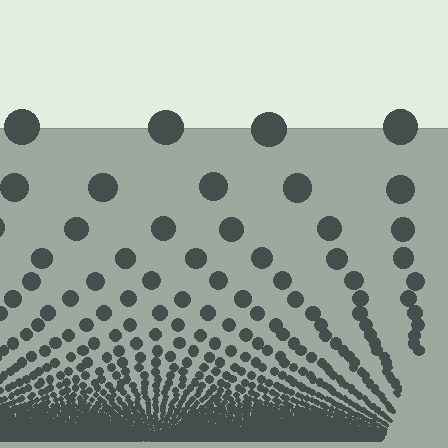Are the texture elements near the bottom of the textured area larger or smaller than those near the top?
Smaller. The gradient is inverted — elements near the bottom are smaller and denser.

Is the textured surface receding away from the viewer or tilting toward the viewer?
The surface appears to tilt toward the viewer. Texture elements get larger and sparser toward the top.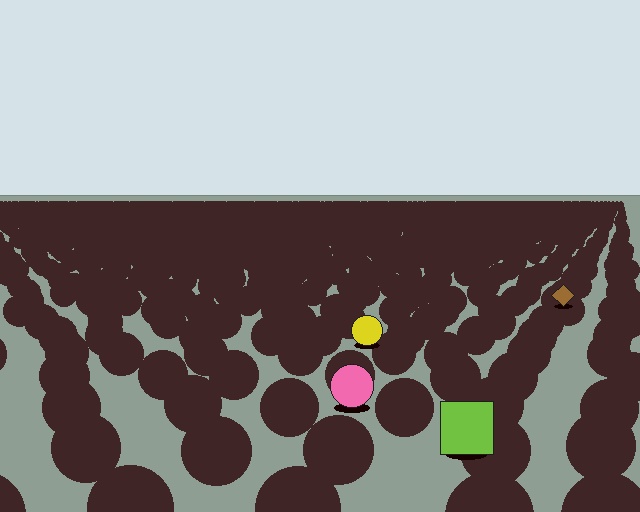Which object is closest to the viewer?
The lime square is closest. The texture marks near it are larger and more spread out.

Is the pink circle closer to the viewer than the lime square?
No. The lime square is closer — you can tell from the texture gradient: the ground texture is coarser near it.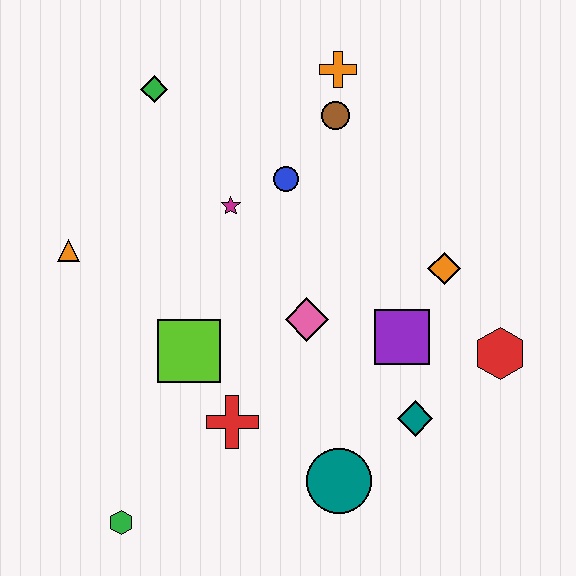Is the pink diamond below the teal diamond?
No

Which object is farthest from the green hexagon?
The orange cross is farthest from the green hexagon.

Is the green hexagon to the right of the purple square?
No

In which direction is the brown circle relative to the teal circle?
The brown circle is above the teal circle.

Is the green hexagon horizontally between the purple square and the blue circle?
No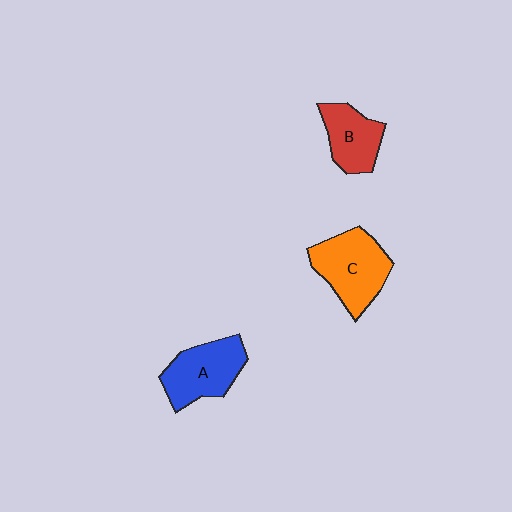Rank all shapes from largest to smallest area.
From largest to smallest: C (orange), A (blue), B (red).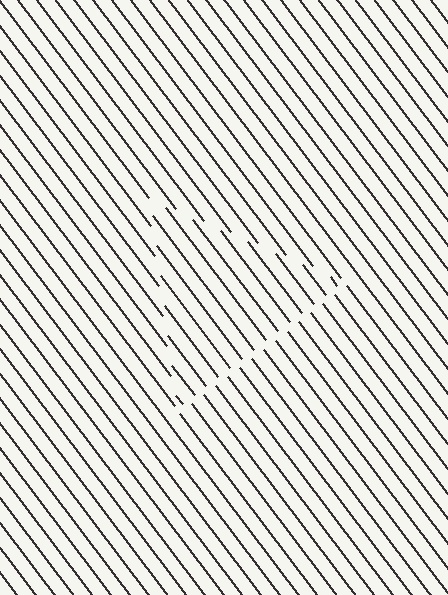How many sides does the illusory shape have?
3 sides — the line-ends trace a triangle.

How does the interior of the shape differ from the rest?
The interior of the shape contains the same grating, shifted by half a period — the contour is defined by the phase discontinuity where line-ends from the inner and outer gratings abut.